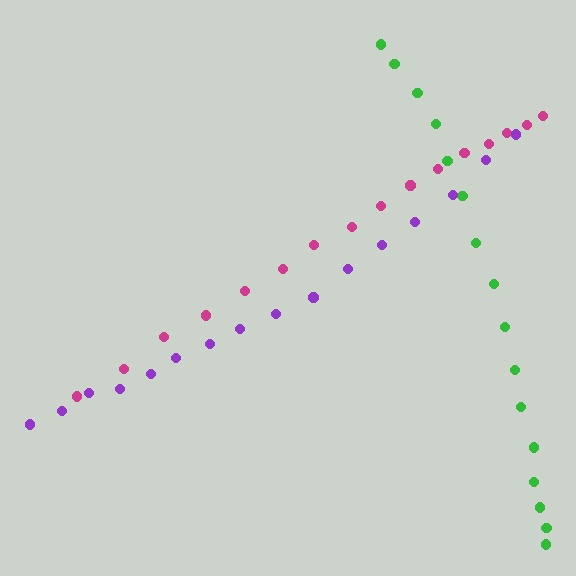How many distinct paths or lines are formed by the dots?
There are 3 distinct paths.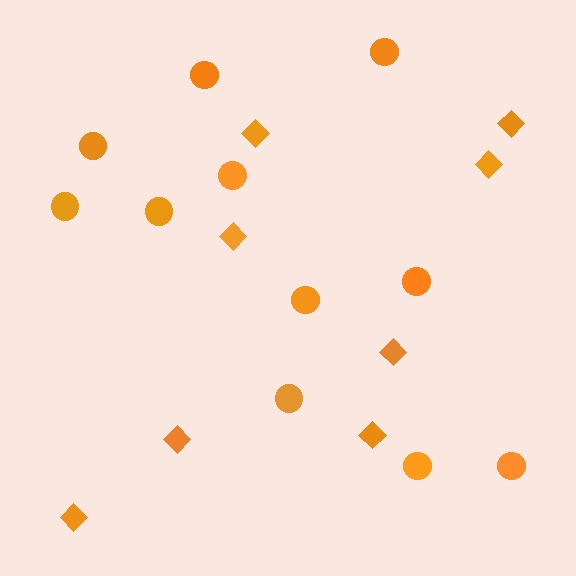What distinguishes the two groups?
There are 2 groups: one group of diamonds (8) and one group of circles (11).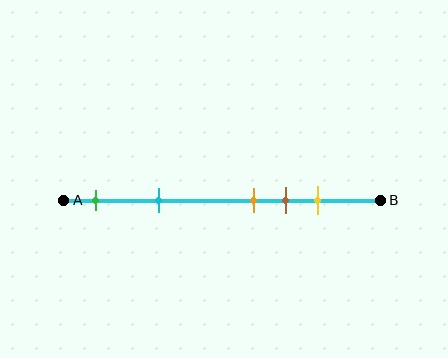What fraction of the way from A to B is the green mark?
The green mark is approximately 10% (0.1) of the way from A to B.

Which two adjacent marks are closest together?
The orange and brown marks are the closest adjacent pair.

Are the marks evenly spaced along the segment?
No, the marks are not evenly spaced.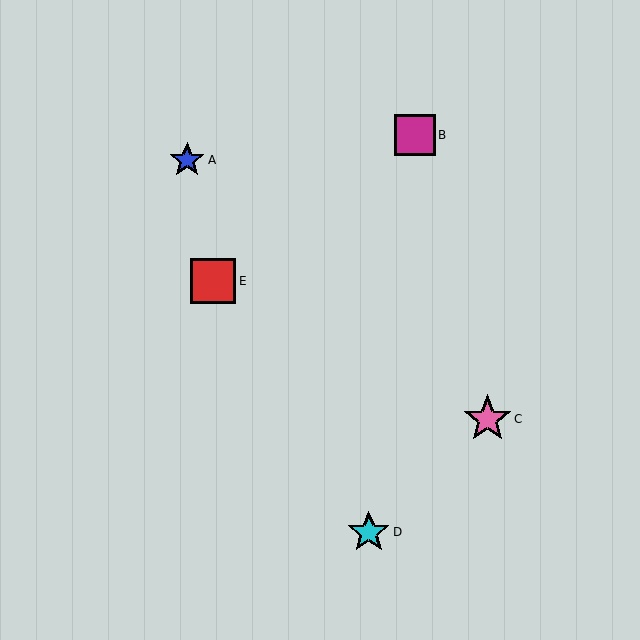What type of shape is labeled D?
Shape D is a cyan star.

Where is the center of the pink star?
The center of the pink star is at (487, 419).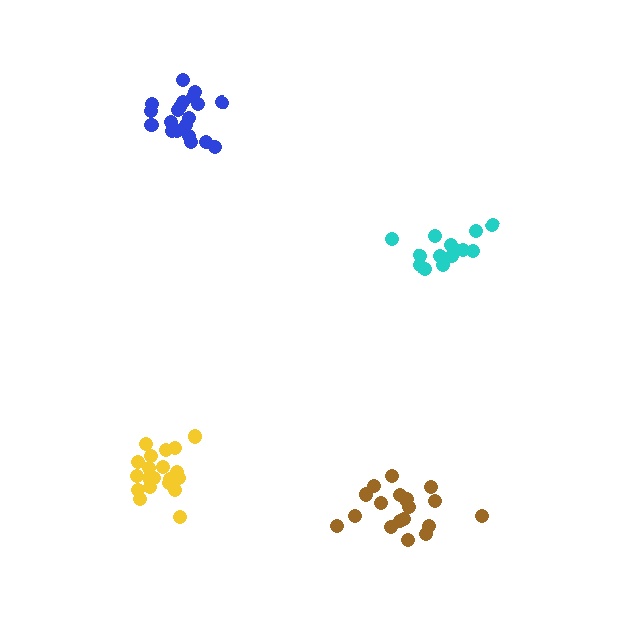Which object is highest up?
The blue cluster is topmost.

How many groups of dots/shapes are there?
There are 4 groups.